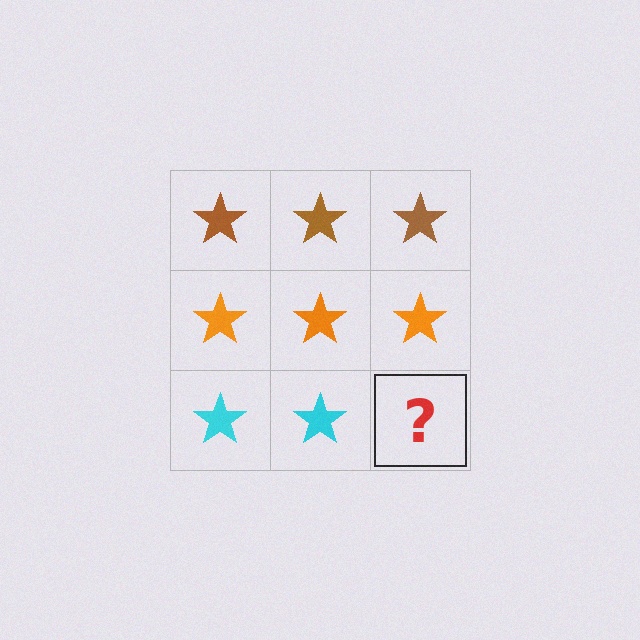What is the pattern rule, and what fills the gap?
The rule is that each row has a consistent color. The gap should be filled with a cyan star.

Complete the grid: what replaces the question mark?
The question mark should be replaced with a cyan star.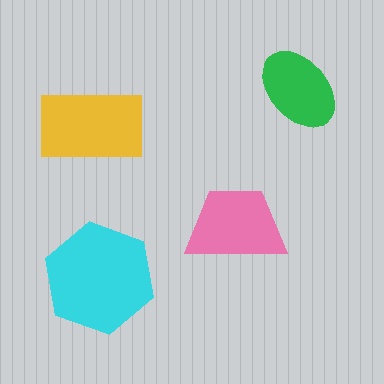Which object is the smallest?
The green ellipse.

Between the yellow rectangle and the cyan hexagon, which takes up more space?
The cyan hexagon.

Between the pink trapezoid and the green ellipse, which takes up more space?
The pink trapezoid.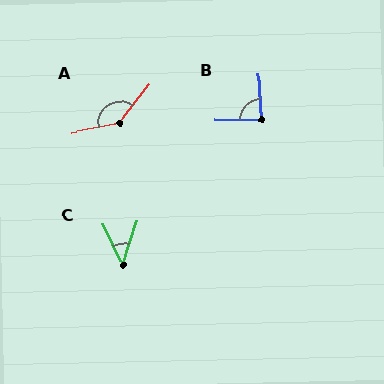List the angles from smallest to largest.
C (43°), B (87°), A (140°).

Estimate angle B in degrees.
Approximately 87 degrees.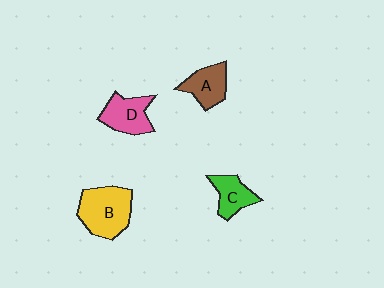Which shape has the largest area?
Shape B (yellow).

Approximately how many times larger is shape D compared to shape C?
Approximately 1.2 times.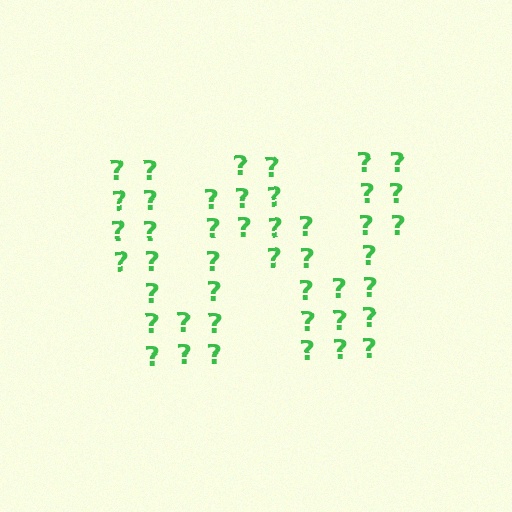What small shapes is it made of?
It is made of small question marks.